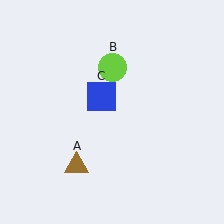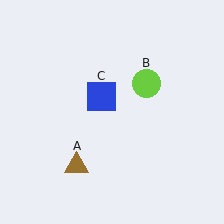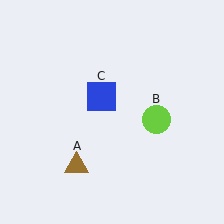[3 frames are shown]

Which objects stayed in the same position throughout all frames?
Brown triangle (object A) and blue square (object C) remained stationary.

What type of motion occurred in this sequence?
The lime circle (object B) rotated clockwise around the center of the scene.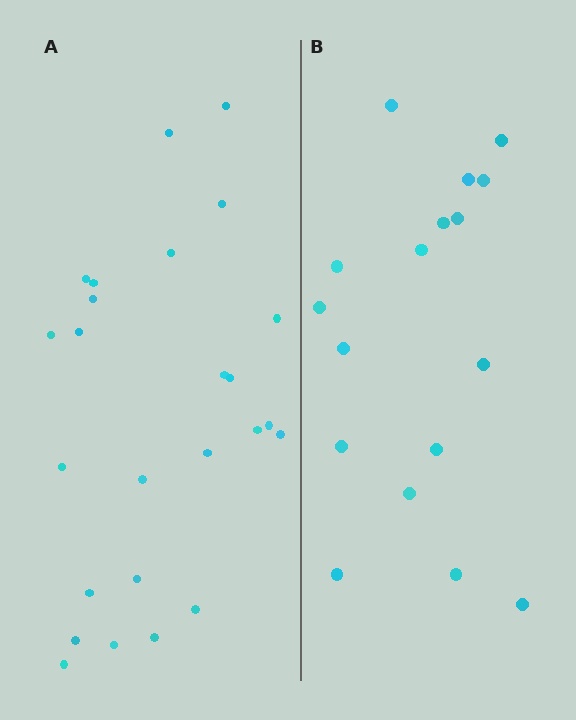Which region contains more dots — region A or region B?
Region A (the left region) has more dots.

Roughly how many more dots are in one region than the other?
Region A has roughly 8 or so more dots than region B.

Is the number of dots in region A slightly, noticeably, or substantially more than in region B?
Region A has substantially more. The ratio is roughly 1.5 to 1.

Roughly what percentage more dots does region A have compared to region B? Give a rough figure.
About 45% more.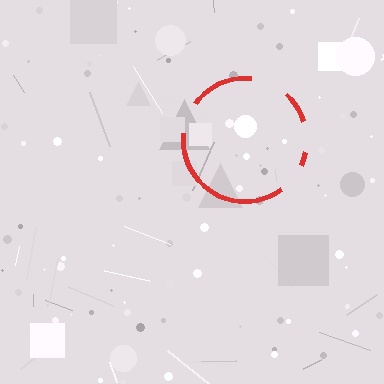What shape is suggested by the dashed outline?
The dashed outline suggests a circle.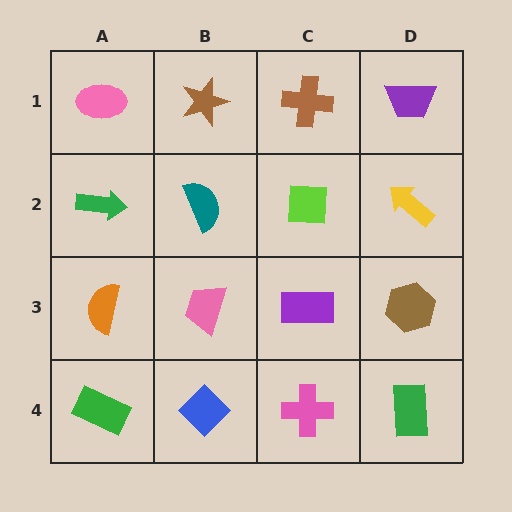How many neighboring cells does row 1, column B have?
3.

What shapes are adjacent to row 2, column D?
A purple trapezoid (row 1, column D), a brown hexagon (row 3, column D), a lime square (row 2, column C).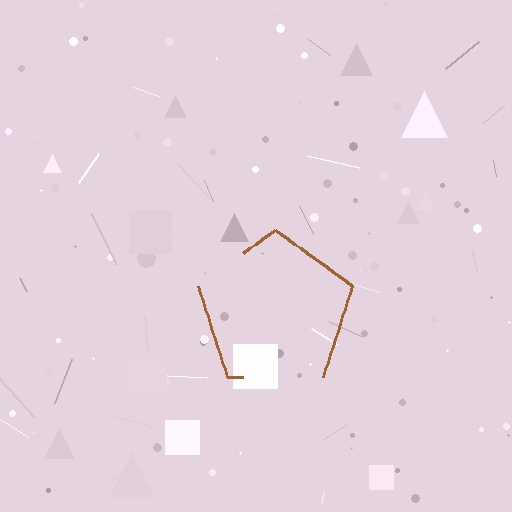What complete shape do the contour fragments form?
The contour fragments form a pentagon.